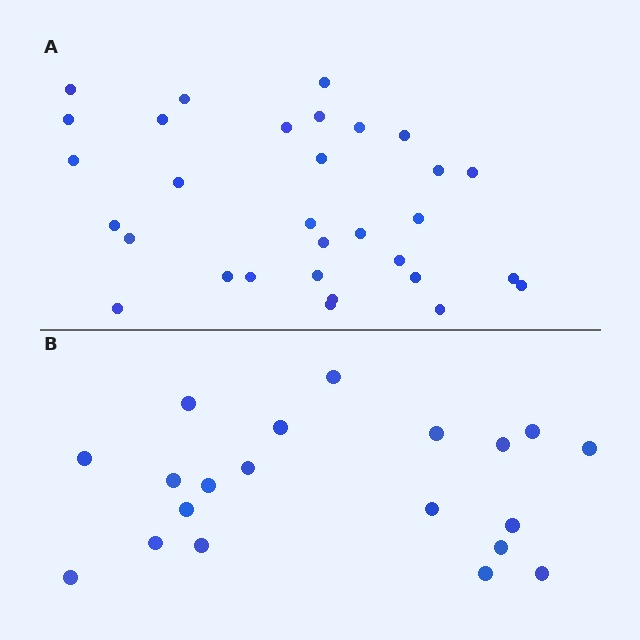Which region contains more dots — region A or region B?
Region A (the top region) has more dots.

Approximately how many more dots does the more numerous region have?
Region A has roughly 12 or so more dots than region B.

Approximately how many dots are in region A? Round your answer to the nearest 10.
About 30 dots. (The exact count is 31, which rounds to 30.)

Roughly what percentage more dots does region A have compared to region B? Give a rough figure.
About 55% more.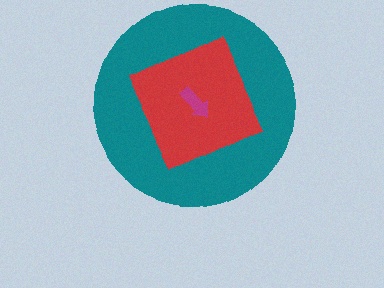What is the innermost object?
The magenta arrow.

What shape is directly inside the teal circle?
The red diamond.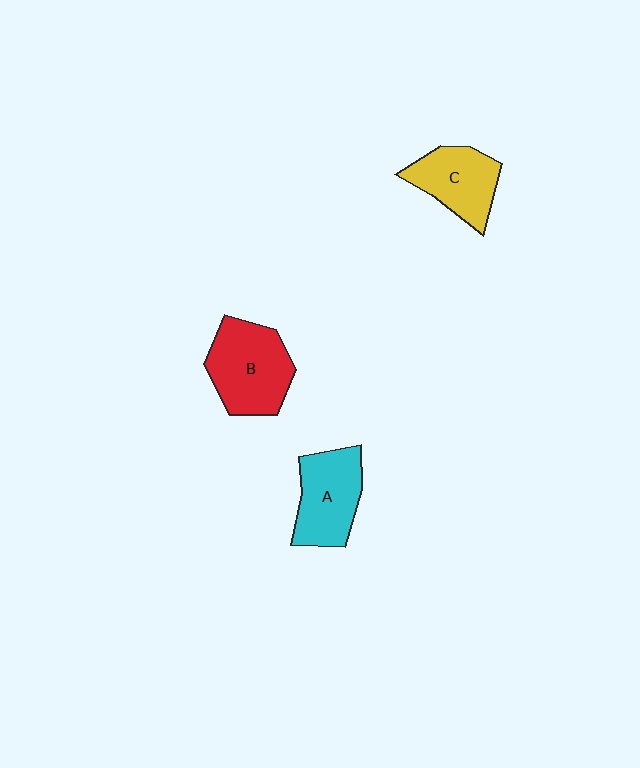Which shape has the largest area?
Shape B (red).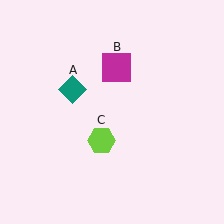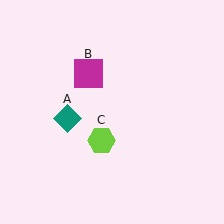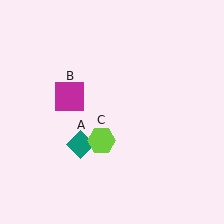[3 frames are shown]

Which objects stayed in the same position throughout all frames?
Lime hexagon (object C) remained stationary.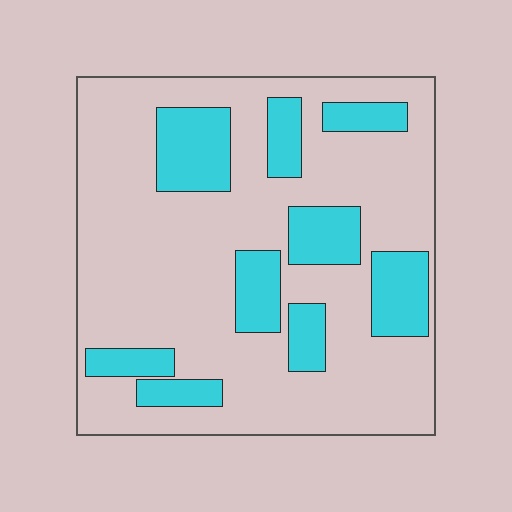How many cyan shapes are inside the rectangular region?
9.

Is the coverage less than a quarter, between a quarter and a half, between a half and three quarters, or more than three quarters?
Between a quarter and a half.